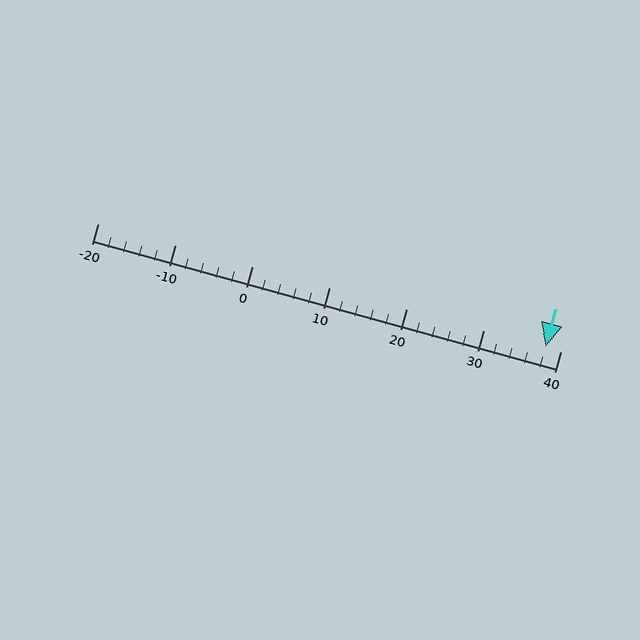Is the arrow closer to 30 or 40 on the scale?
The arrow is closer to 40.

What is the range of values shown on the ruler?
The ruler shows values from -20 to 40.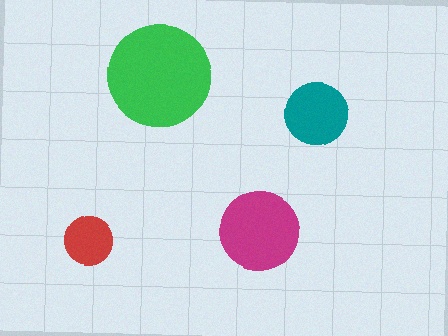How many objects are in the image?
There are 4 objects in the image.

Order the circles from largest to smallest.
the green one, the magenta one, the teal one, the red one.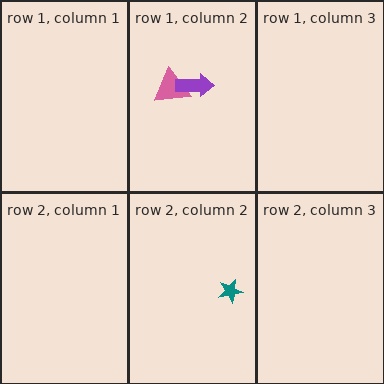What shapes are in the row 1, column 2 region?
The pink triangle, the purple arrow.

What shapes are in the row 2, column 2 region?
The teal star.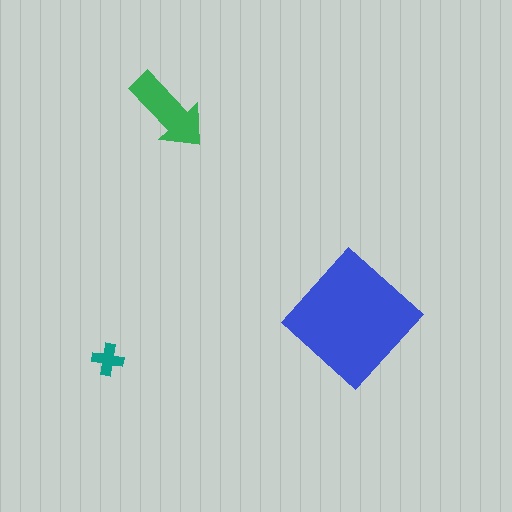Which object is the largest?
The blue diamond.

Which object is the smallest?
The teal cross.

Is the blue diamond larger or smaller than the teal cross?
Larger.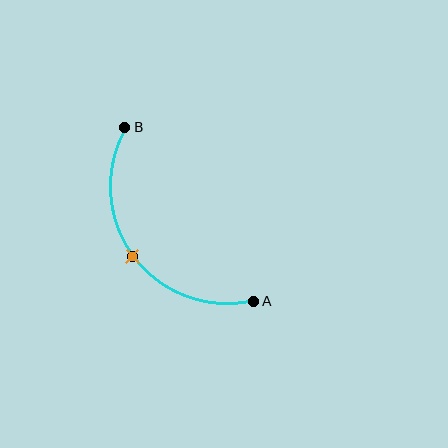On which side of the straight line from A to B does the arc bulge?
The arc bulges below and to the left of the straight line connecting A and B.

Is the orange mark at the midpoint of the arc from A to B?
Yes. The orange mark lies on the arc at equal arc-length from both A and B — it is the arc midpoint.